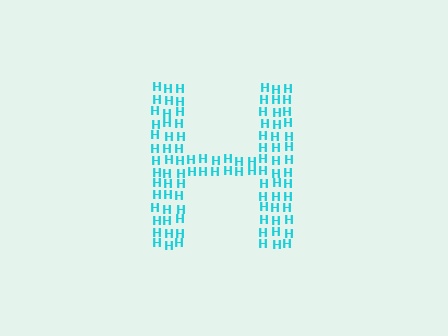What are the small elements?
The small elements are letter H's.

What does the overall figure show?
The overall figure shows the letter H.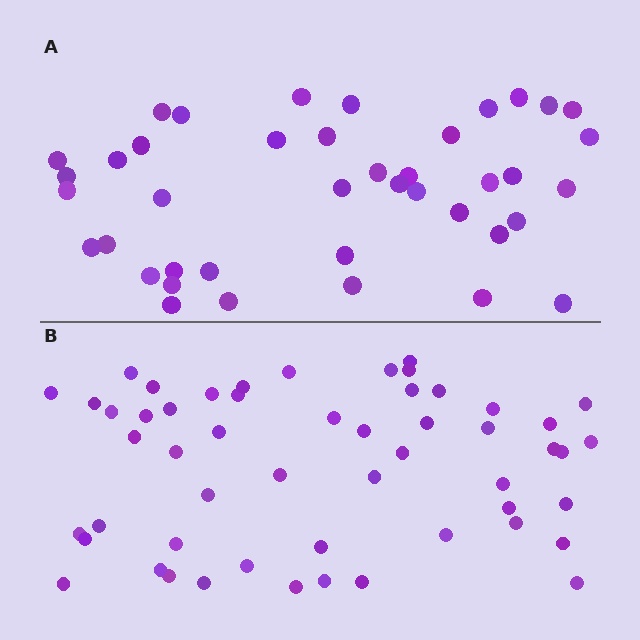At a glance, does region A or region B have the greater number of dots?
Region B (the bottom region) has more dots.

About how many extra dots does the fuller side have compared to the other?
Region B has roughly 12 or so more dots than region A.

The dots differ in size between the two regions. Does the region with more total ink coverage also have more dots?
No. Region A has more total ink coverage because its dots are larger, but region B actually contains more individual dots. Total area can be misleading — the number of items is what matters here.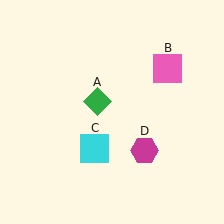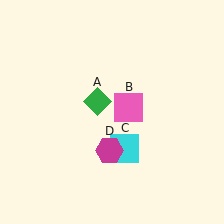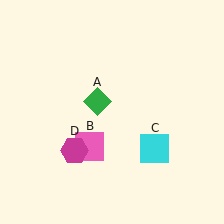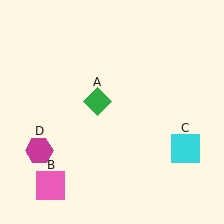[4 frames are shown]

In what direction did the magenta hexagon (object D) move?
The magenta hexagon (object D) moved left.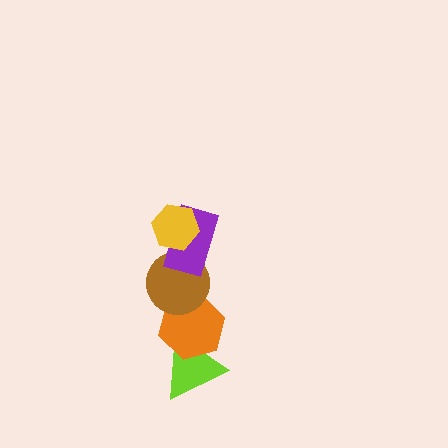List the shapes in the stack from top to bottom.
From top to bottom: the yellow hexagon, the purple rectangle, the brown circle, the orange hexagon, the lime triangle.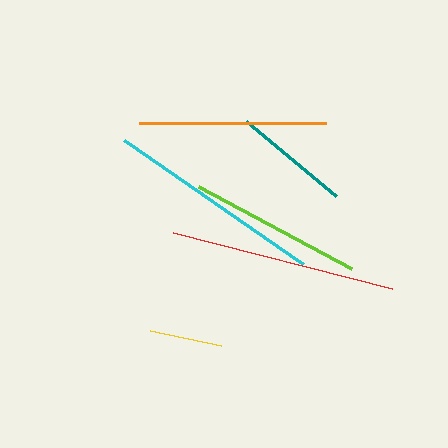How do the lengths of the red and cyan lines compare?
The red and cyan lines are approximately the same length.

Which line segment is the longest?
The red line is the longest at approximately 226 pixels.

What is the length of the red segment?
The red segment is approximately 226 pixels long.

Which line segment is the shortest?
The yellow line is the shortest at approximately 73 pixels.